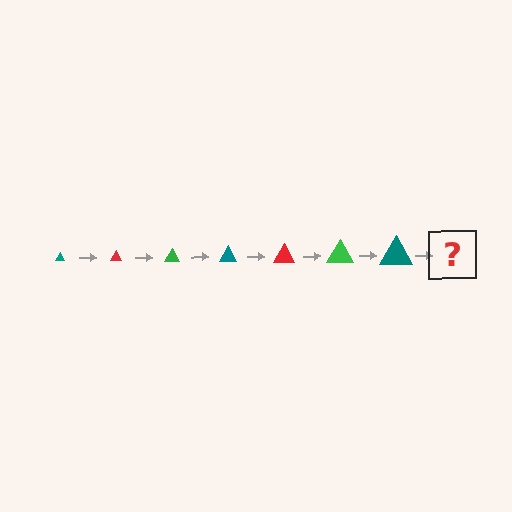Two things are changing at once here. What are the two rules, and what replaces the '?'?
The two rules are that the triangle grows larger each step and the color cycles through teal, red, and green. The '?' should be a red triangle, larger than the previous one.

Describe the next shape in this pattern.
It should be a red triangle, larger than the previous one.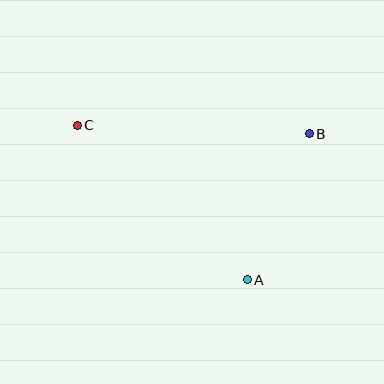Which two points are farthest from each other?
Points B and C are farthest from each other.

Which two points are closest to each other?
Points A and B are closest to each other.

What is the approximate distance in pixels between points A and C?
The distance between A and C is approximately 230 pixels.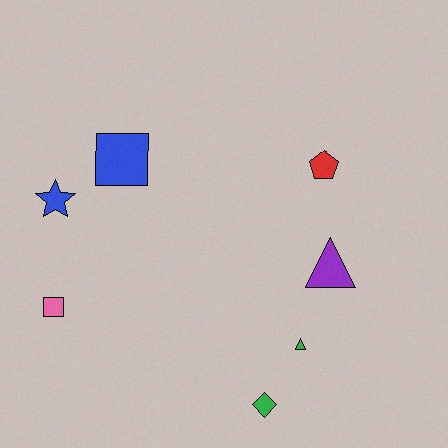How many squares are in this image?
There are 2 squares.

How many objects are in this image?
There are 7 objects.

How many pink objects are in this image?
There is 1 pink object.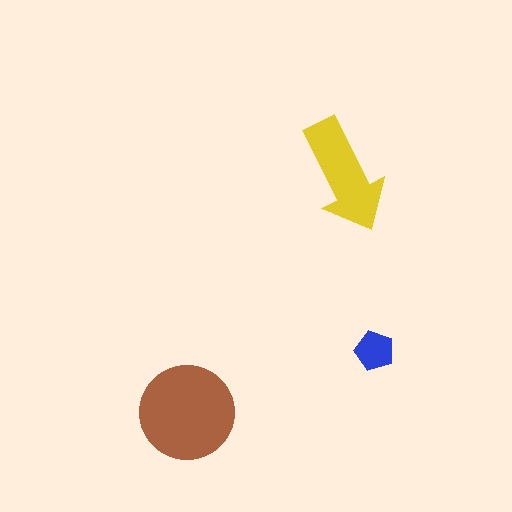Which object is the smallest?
The blue pentagon.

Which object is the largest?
The brown circle.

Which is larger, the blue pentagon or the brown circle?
The brown circle.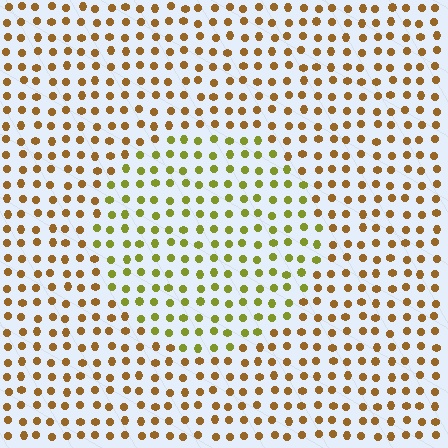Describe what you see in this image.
The image is filled with small brown elements in a uniform arrangement. A circle-shaped region is visible where the elements are tinted to a slightly different hue, forming a subtle color boundary.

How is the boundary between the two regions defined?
The boundary is defined purely by a slight shift in hue (about 39 degrees). Spacing, size, and orientation are identical on both sides.